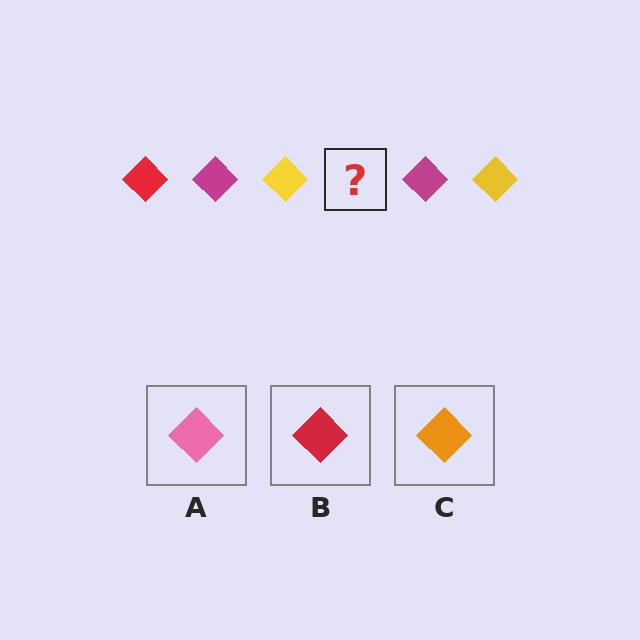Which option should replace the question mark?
Option B.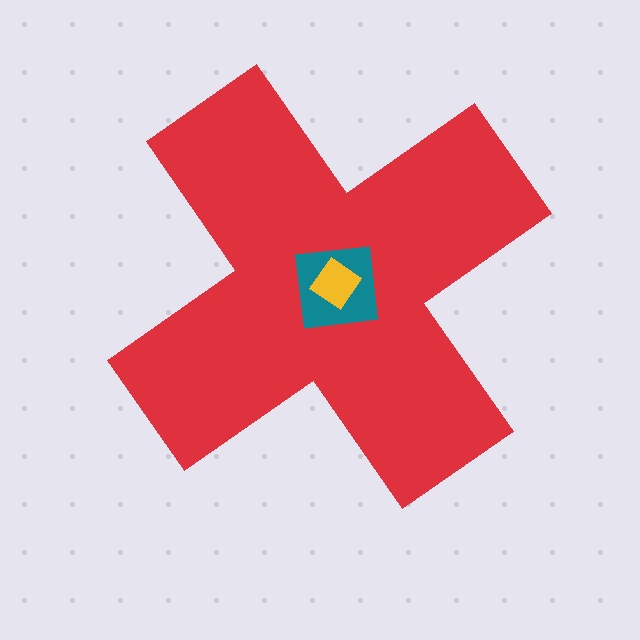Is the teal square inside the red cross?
Yes.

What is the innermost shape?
The yellow diamond.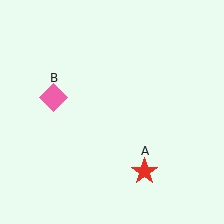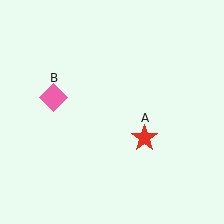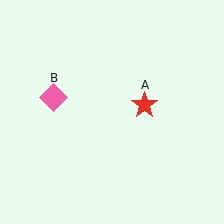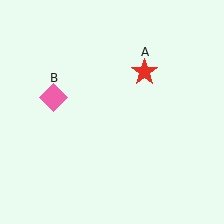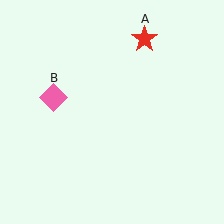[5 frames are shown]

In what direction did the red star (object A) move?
The red star (object A) moved up.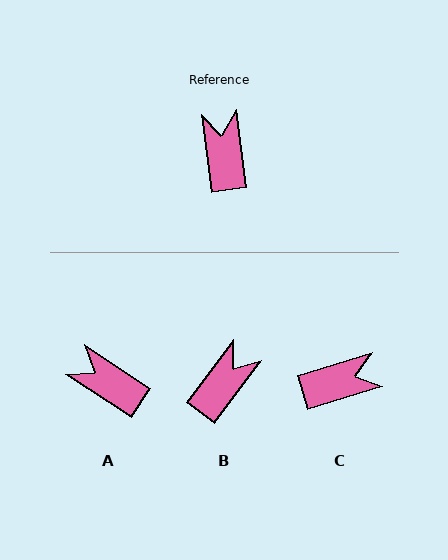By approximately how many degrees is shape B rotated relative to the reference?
Approximately 44 degrees clockwise.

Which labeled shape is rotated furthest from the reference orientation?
C, about 81 degrees away.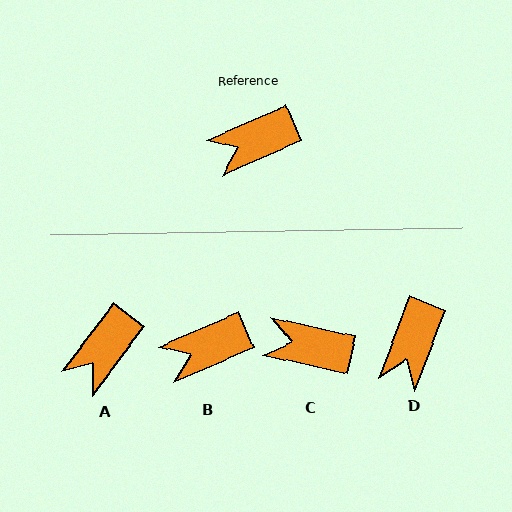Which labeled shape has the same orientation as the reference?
B.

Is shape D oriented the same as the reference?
No, it is off by about 46 degrees.